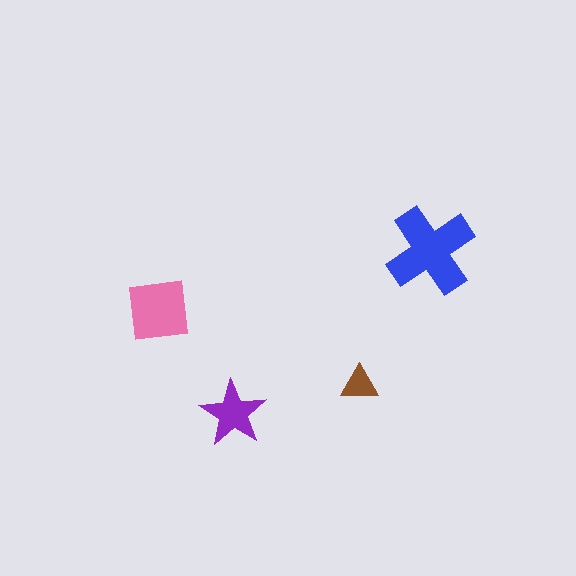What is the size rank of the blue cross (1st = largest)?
1st.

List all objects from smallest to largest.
The brown triangle, the purple star, the pink square, the blue cross.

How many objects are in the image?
There are 4 objects in the image.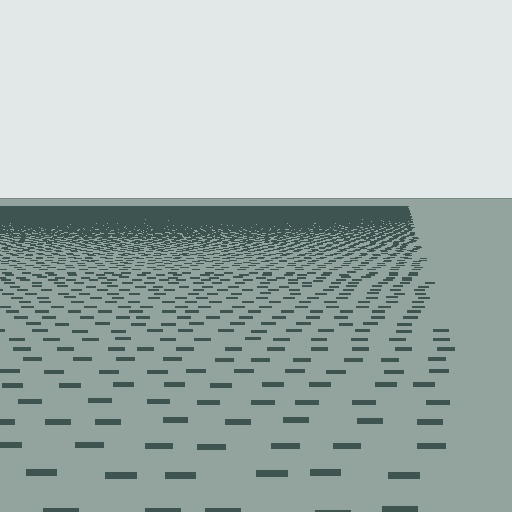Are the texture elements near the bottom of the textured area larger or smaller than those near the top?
Larger. Near the bottom, elements are closer to the viewer and appear at a bigger on-screen size.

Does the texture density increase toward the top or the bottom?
Density increases toward the top.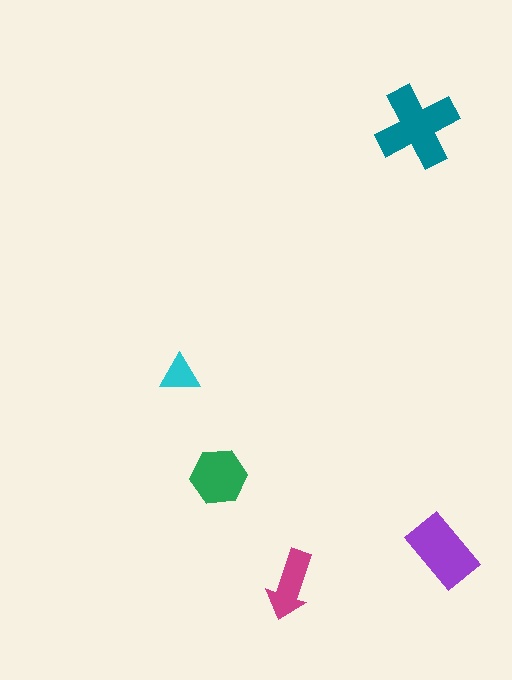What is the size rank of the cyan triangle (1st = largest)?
5th.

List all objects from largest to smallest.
The teal cross, the purple rectangle, the green hexagon, the magenta arrow, the cyan triangle.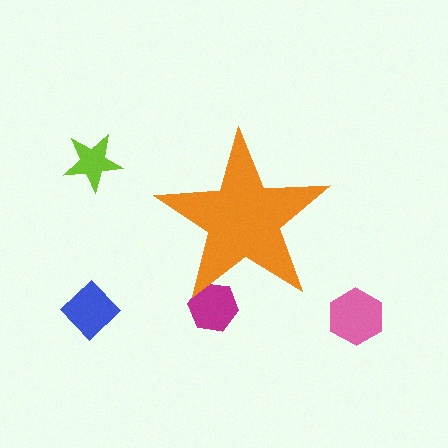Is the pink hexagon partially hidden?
No, the pink hexagon is fully visible.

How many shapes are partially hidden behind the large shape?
1 shape is partially hidden.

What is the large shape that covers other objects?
An orange star.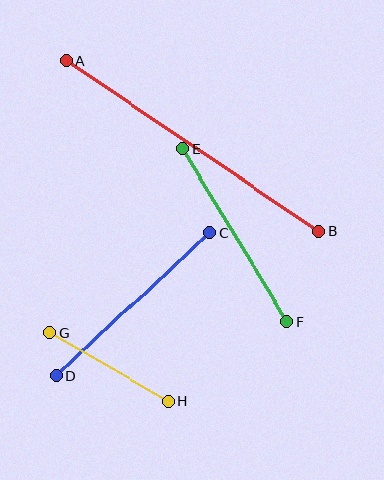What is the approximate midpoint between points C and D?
The midpoint is at approximately (133, 304) pixels.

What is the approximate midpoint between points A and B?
The midpoint is at approximately (193, 146) pixels.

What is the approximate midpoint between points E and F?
The midpoint is at approximately (235, 235) pixels.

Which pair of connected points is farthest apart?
Points A and B are farthest apart.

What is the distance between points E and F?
The distance is approximately 202 pixels.